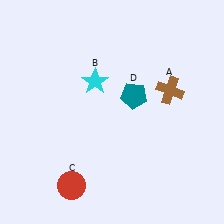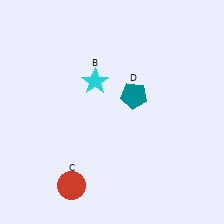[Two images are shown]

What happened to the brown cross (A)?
The brown cross (A) was removed in Image 2. It was in the top-right area of Image 1.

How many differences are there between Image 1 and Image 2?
There is 1 difference between the two images.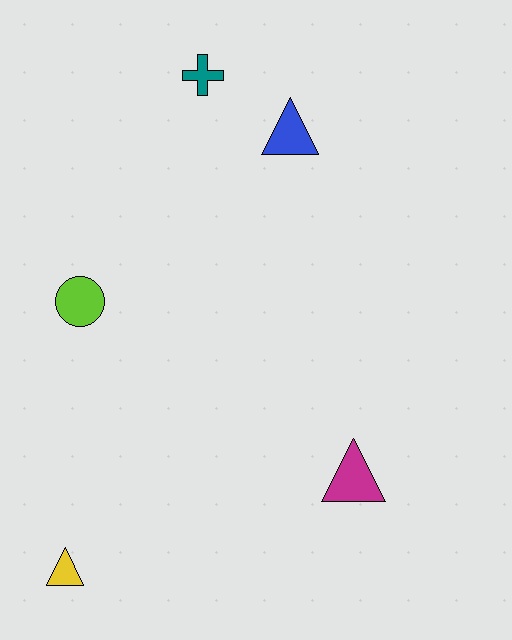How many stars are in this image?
There are no stars.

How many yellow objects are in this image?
There is 1 yellow object.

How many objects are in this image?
There are 5 objects.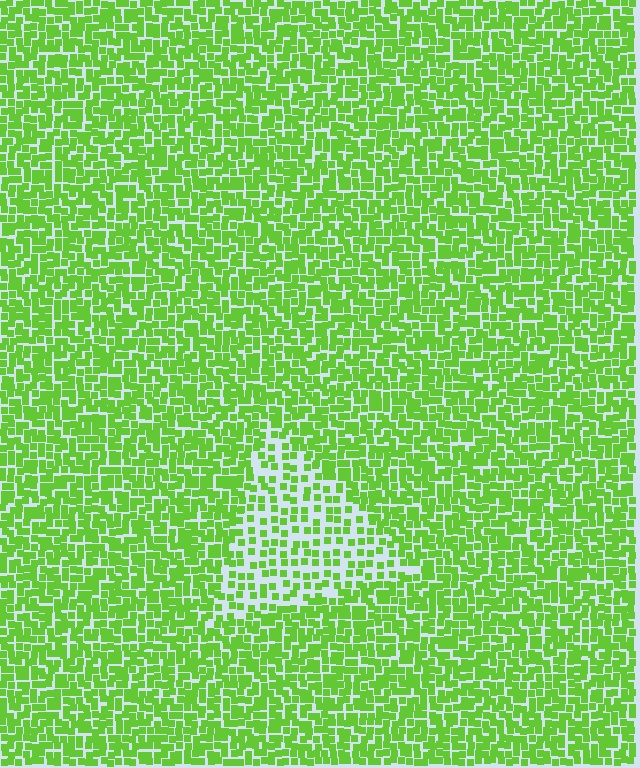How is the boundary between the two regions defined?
The boundary is defined by a change in element density (approximately 2.0x ratio). All elements are the same color, size, and shape.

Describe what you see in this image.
The image contains small lime elements arranged at two different densities. A triangle-shaped region is visible where the elements are less densely packed than the surrounding area.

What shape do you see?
I see a triangle.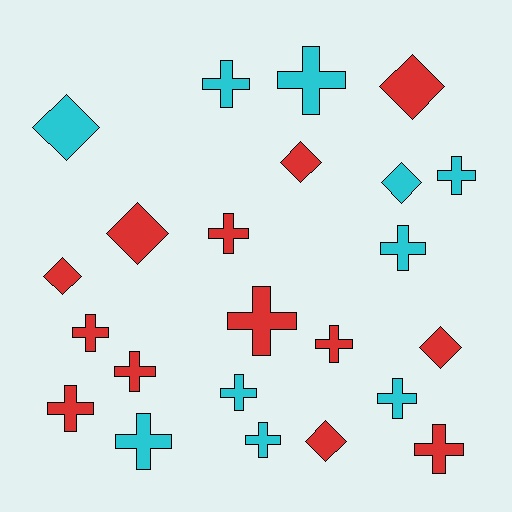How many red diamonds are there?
There are 6 red diamonds.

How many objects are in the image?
There are 23 objects.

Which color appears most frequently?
Red, with 13 objects.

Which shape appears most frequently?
Cross, with 15 objects.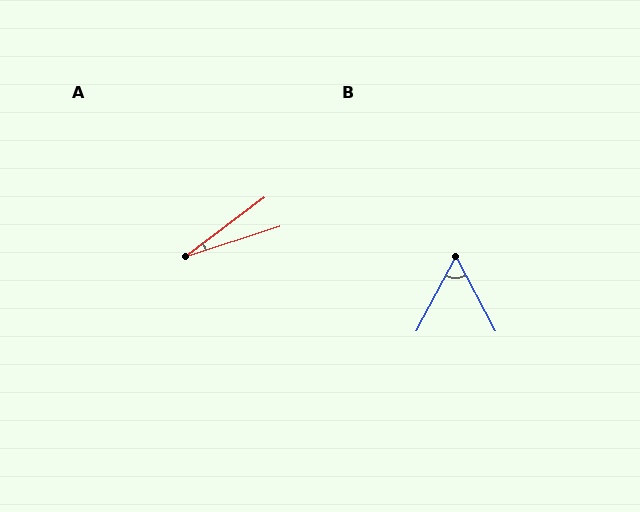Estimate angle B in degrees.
Approximately 56 degrees.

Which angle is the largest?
B, at approximately 56 degrees.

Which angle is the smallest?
A, at approximately 19 degrees.